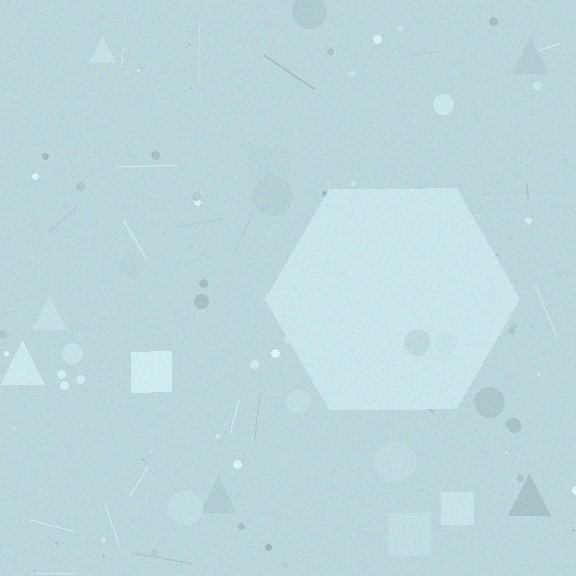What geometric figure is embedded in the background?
A hexagon is embedded in the background.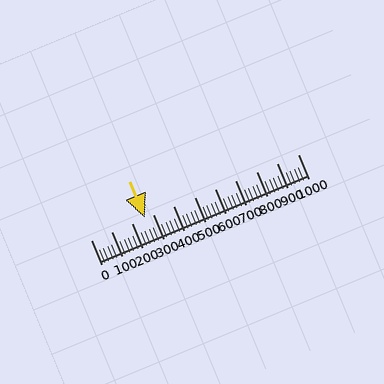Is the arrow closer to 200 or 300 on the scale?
The arrow is closer to 300.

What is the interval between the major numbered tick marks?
The major tick marks are spaced 100 units apart.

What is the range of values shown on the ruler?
The ruler shows values from 0 to 1000.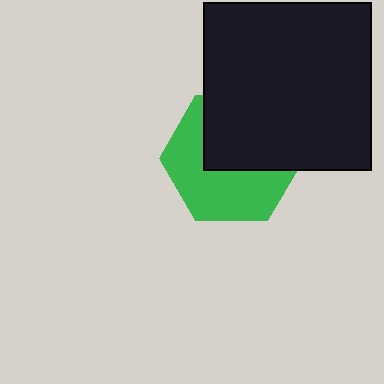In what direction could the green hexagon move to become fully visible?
The green hexagon could move down. That would shift it out from behind the black square entirely.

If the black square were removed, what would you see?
You would see the complete green hexagon.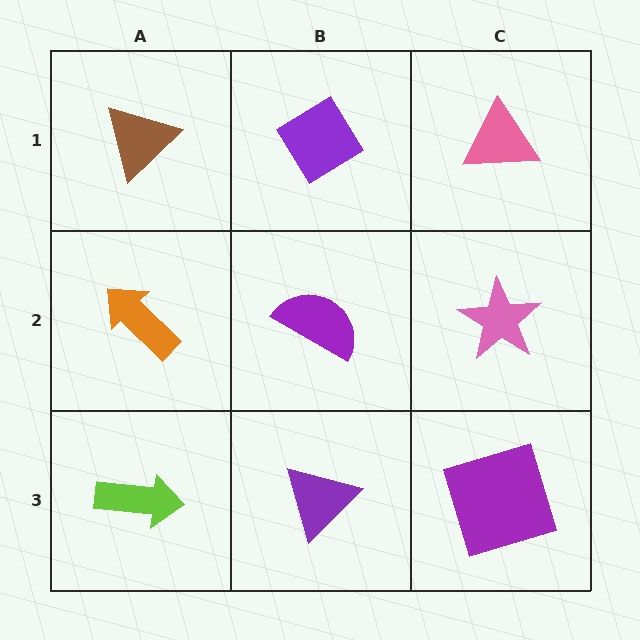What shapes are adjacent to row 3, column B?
A purple semicircle (row 2, column B), a lime arrow (row 3, column A), a purple square (row 3, column C).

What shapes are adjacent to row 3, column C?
A pink star (row 2, column C), a purple triangle (row 3, column B).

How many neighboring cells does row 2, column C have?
3.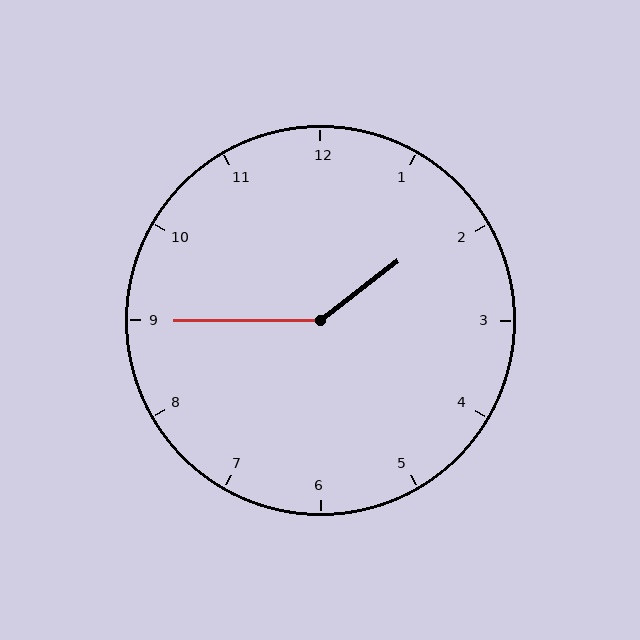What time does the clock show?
1:45.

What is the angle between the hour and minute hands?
Approximately 142 degrees.